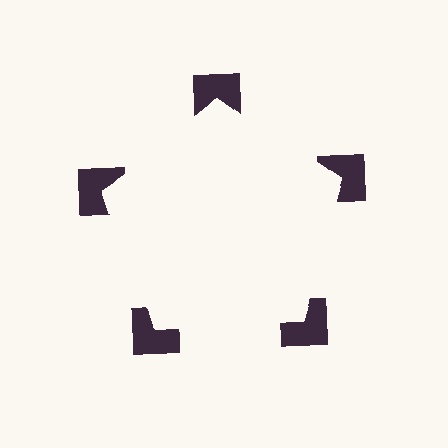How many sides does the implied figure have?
5 sides.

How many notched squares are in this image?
There are 5 — one at each vertex of the illusory pentagon.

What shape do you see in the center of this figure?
An illusory pentagon — its edges are inferred from the aligned wedge cuts in the notched squares, not physically drawn.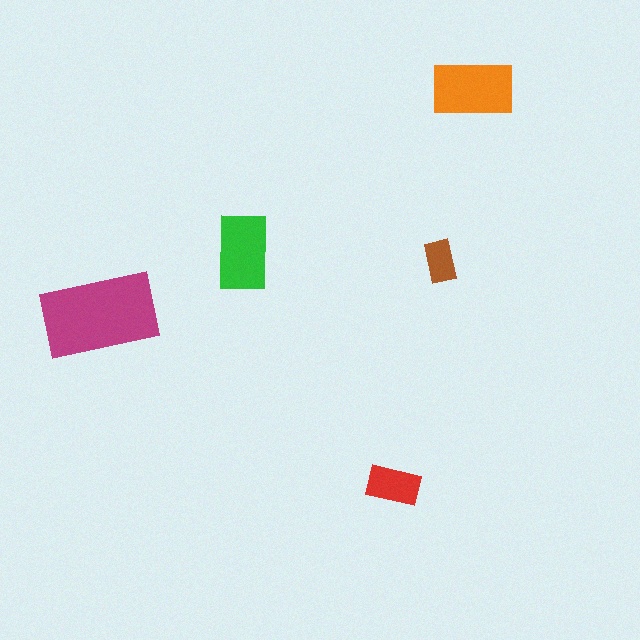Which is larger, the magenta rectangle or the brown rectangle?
The magenta one.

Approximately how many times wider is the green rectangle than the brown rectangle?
About 2 times wider.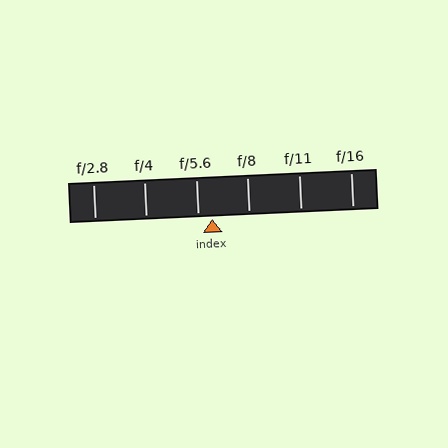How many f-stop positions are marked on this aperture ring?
There are 6 f-stop positions marked.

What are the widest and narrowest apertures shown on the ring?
The widest aperture shown is f/2.8 and the narrowest is f/16.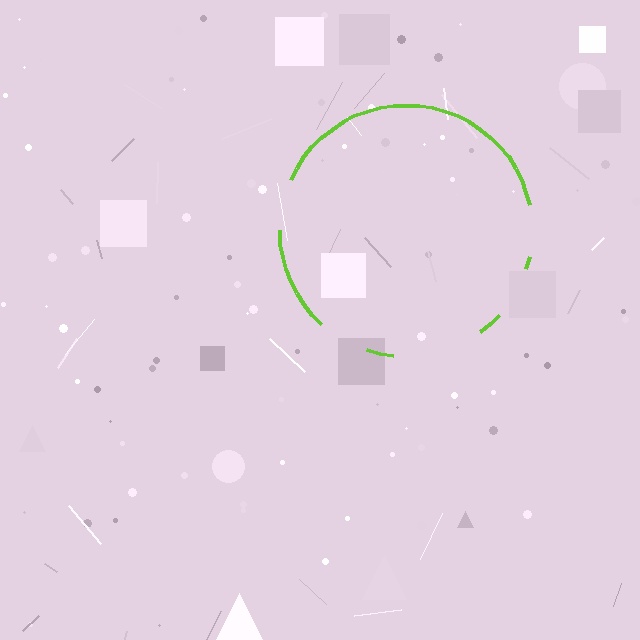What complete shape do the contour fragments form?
The contour fragments form a circle.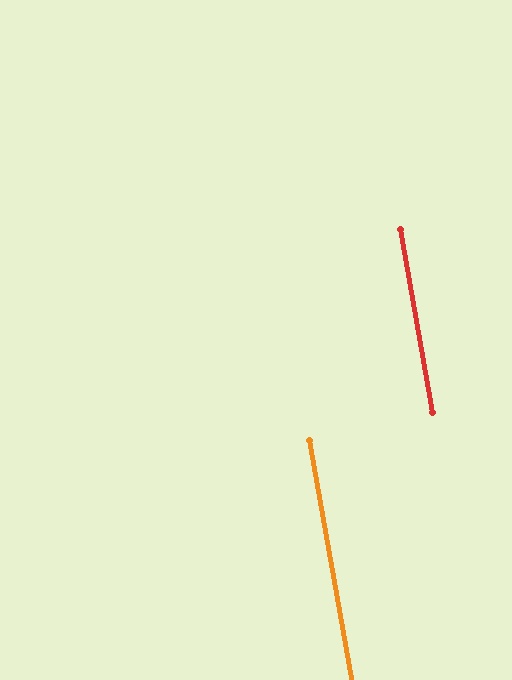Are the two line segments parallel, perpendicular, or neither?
Parallel — their directions differ by only 0.0°.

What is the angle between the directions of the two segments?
Approximately 0 degrees.